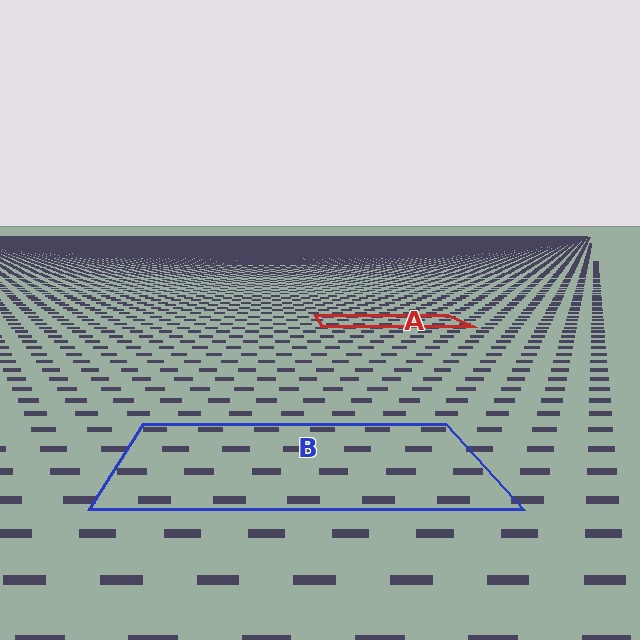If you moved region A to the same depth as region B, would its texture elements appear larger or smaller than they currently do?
They would appear larger. At a closer depth, the same texture elements are projected at a bigger on-screen size.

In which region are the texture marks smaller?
The texture marks are smaller in region A, because it is farther away.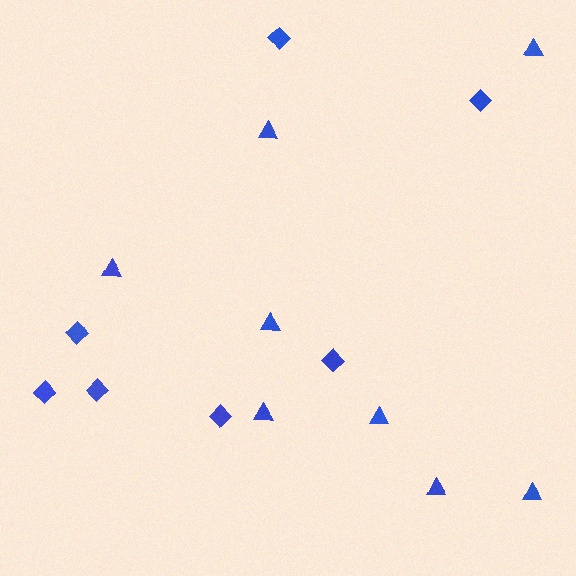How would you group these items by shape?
There are 2 groups: one group of diamonds (7) and one group of triangles (8).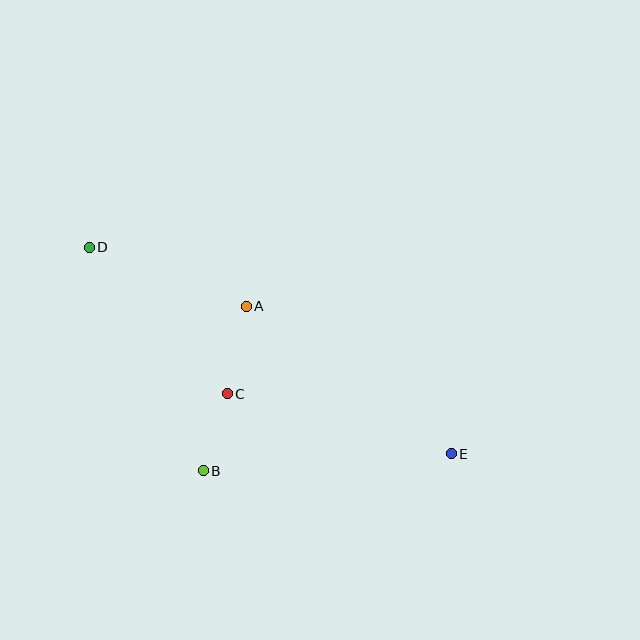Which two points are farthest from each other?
Points D and E are farthest from each other.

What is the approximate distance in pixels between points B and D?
The distance between B and D is approximately 251 pixels.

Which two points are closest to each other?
Points B and C are closest to each other.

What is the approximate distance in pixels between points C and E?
The distance between C and E is approximately 232 pixels.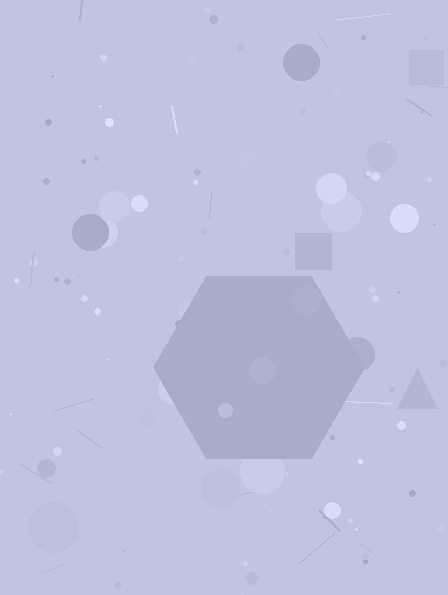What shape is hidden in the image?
A hexagon is hidden in the image.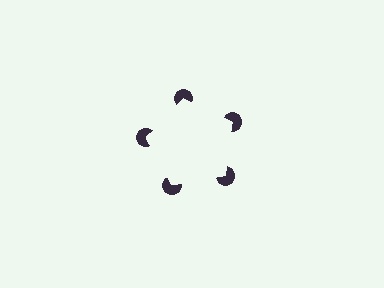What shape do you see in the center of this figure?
An illusory pentagon — its edges are inferred from the aligned wedge cuts in the pac-man discs, not physically drawn.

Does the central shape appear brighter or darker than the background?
It typically appears slightly brighter than the background, even though no actual brightness change is drawn.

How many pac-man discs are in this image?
There are 5 — one at each vertex of the illusory pentagon.